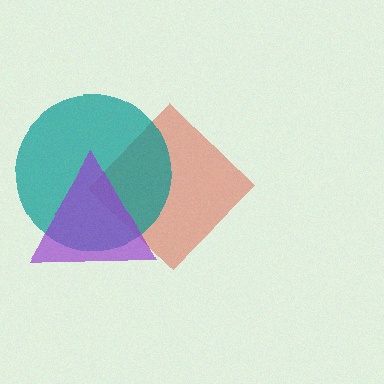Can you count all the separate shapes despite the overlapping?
Yes, there are 3 separate shapes.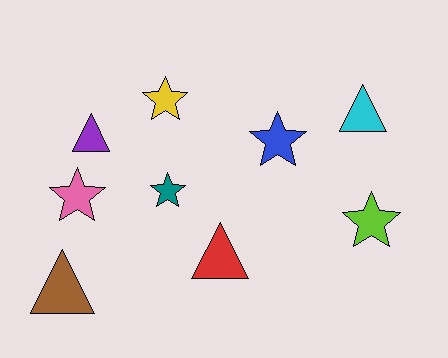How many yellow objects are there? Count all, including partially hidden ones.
There is 1 yellow object.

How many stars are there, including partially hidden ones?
There are 5 stars.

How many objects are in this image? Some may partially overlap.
There are 9 objects.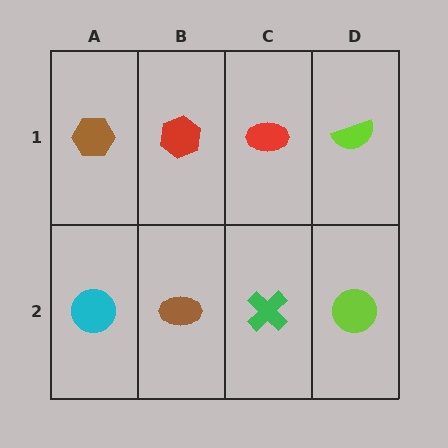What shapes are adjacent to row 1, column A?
A cyan circle (row 2, column A), a red hexagon (row 1, column B).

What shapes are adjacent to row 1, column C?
A green cross (row 2, column C), a red hexagon (row 1, column B), a lime semicircle (row 1, column D).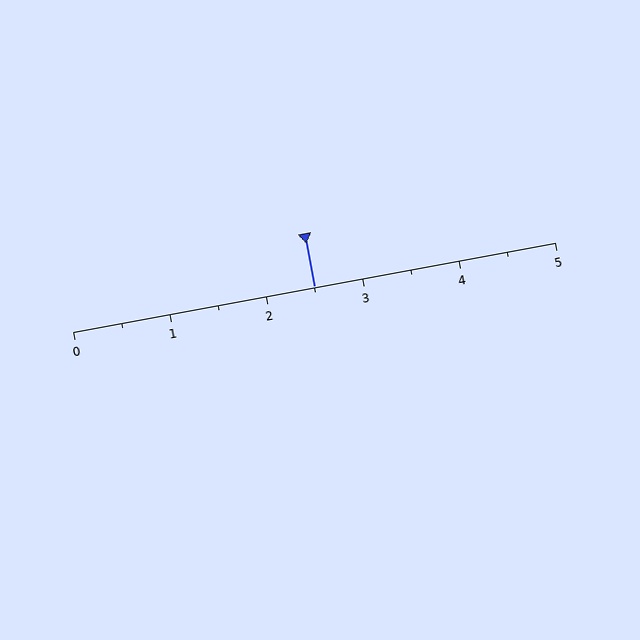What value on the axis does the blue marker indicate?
The marker indicates approximately 2.5.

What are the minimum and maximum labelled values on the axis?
The axis runs from 0 to 5.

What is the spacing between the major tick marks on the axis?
The major ticks are spaced 1 apart.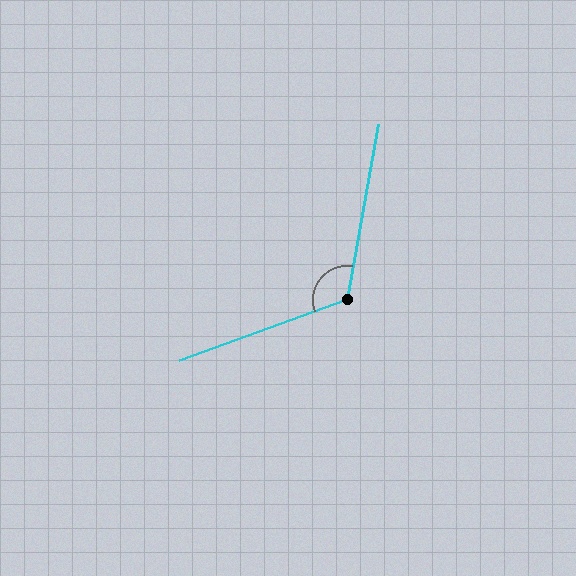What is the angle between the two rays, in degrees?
Approximately 120 degrees.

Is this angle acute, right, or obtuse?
It is obtuse.